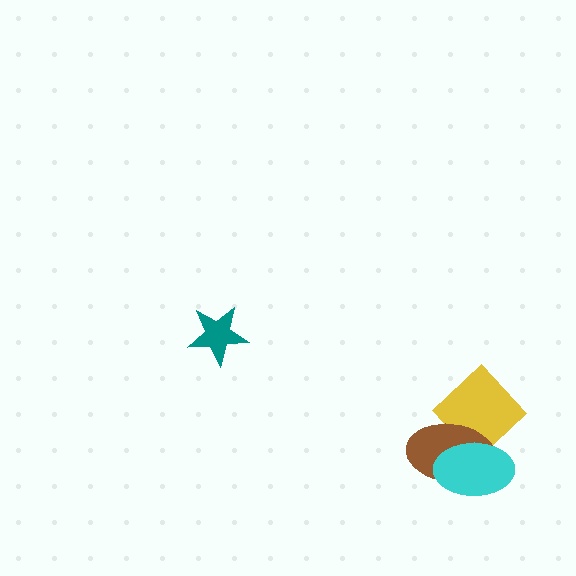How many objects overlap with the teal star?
0 objects overlap with the teal star.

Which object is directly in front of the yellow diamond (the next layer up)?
The brown ellipse is directly in front of the yellow diamond.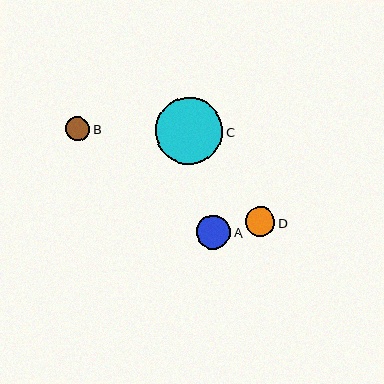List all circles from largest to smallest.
From largest to smallest: C, A, D, B.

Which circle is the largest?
Circle C is the largest with a size of approximately 67 pixels.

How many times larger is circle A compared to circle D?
Circle A is approximately 1.2 times the size of circle D.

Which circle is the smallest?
Circle B is the smallest with a size of approximately 24 pixels.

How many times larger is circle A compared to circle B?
Circle A is approximately 1.4 times the size of circle B.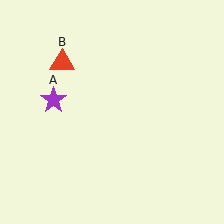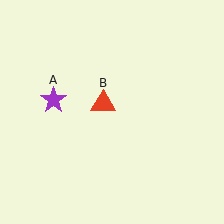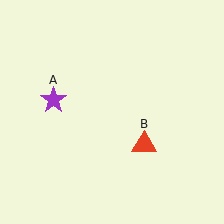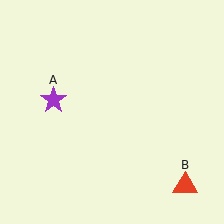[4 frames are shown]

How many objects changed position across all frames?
1 object changed position: red triangle (object B).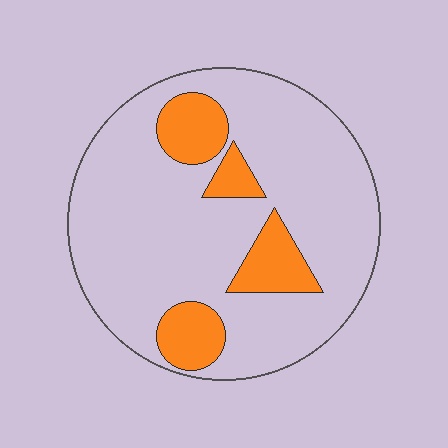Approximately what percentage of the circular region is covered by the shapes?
Approximately 20%.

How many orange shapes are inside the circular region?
4.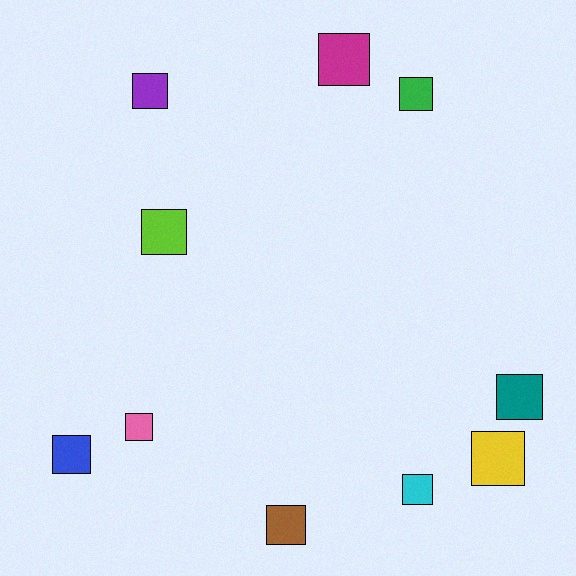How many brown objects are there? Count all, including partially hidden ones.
There is 1 brown object.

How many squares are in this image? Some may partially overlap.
There are 10 squares.